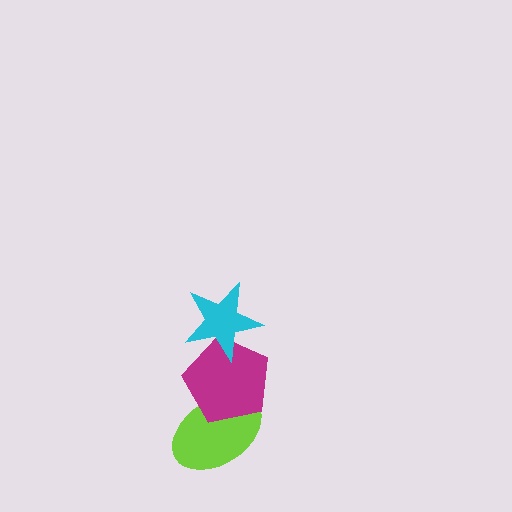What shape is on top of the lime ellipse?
The magenta pentagon is on top of the lime ellipse.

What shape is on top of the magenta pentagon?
The cyan star is on top of the magenta pentagon.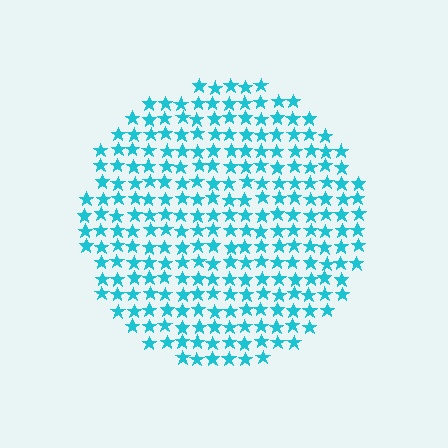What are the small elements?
The small elements are stars.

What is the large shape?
The large shape is a circle.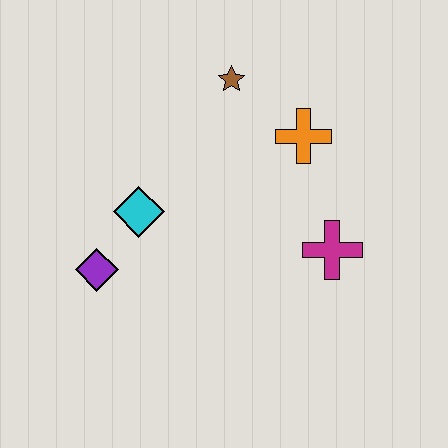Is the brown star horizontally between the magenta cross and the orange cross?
No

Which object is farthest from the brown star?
The purple diamond is farthest from the brown star.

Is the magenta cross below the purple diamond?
No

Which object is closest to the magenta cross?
The orange cross is closest to the magenta cross.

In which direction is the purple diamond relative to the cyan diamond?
The purple diamond is below the cyan diamond.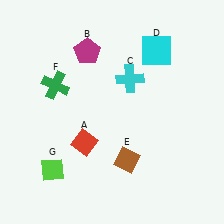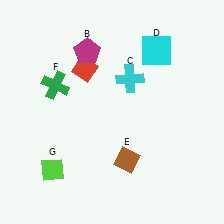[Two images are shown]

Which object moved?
The red diamond (A) moved up.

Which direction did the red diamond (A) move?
The red diamond (A) moved up.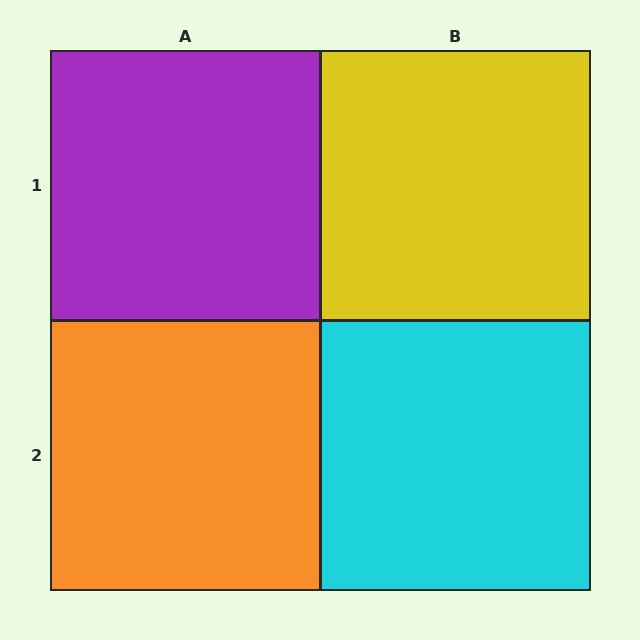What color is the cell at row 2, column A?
Orange.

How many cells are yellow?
1 cell is yellow.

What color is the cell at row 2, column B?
Cyan.